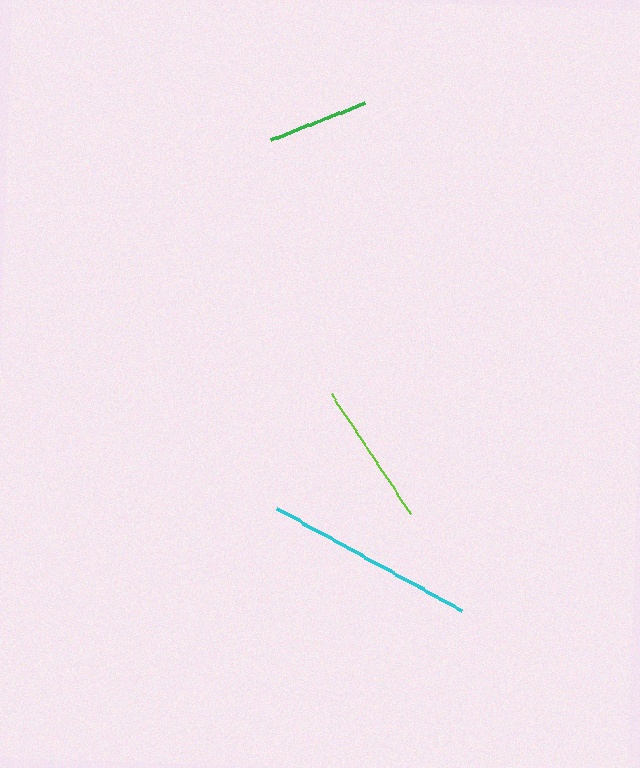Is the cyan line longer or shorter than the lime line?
The cyan line is longer than the lime line.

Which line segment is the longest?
The cyan line is the longest at approximately 211 pixels.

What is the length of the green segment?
The green segment is approximately 101 pixels long.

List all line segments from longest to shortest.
From longest to shortest: cyan, lime, green.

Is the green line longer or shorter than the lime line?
The lime line is longer than the green line.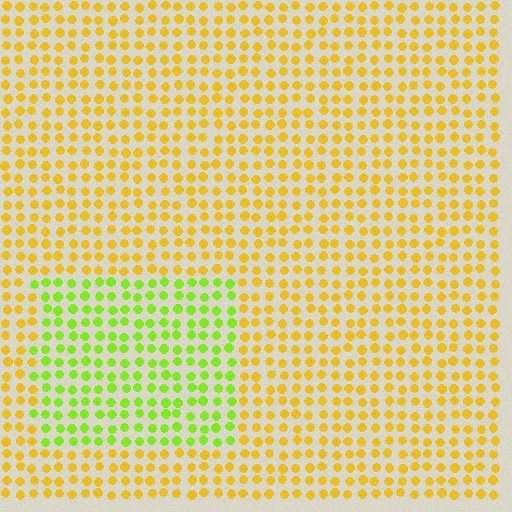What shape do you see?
I see a rectangle.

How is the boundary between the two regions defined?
The boundary is defined purely by a slight shift in hue (about 45 degrees). Spacing, size, and orientation are identical on both sides.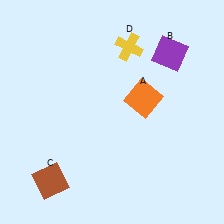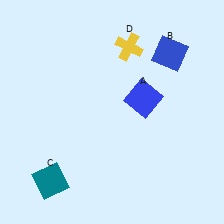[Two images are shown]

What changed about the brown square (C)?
In Image 1, C is brown. In Image 2, it changed to teal.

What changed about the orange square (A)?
In Image 1, A is orange. In Image 2, it changed to blue.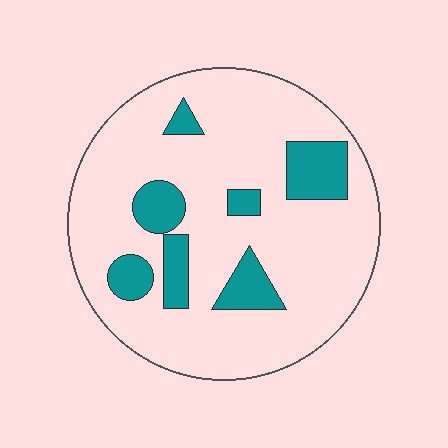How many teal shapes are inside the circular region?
7.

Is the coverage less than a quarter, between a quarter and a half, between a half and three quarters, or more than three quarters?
Less than a quarter.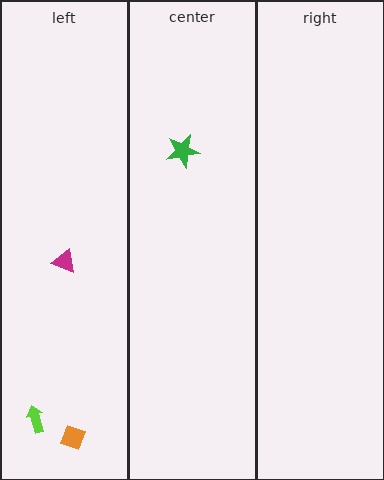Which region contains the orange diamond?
The left region.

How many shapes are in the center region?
1.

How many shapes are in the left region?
3.